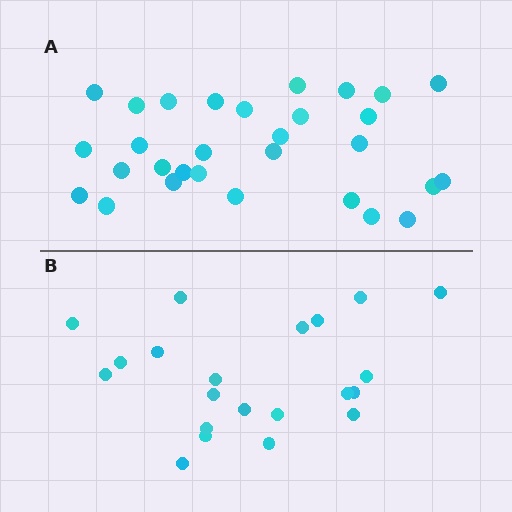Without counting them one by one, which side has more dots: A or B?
Region A (the top region) has more dots.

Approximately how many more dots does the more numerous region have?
Region A has roughly 8 or so more dots than region B.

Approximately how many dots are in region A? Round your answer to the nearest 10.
About 30 dots.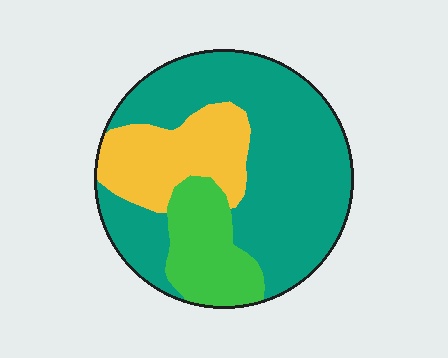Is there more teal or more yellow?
Teal.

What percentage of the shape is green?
Green covers about 15% of the shape.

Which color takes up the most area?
Teal, at roughly 60%.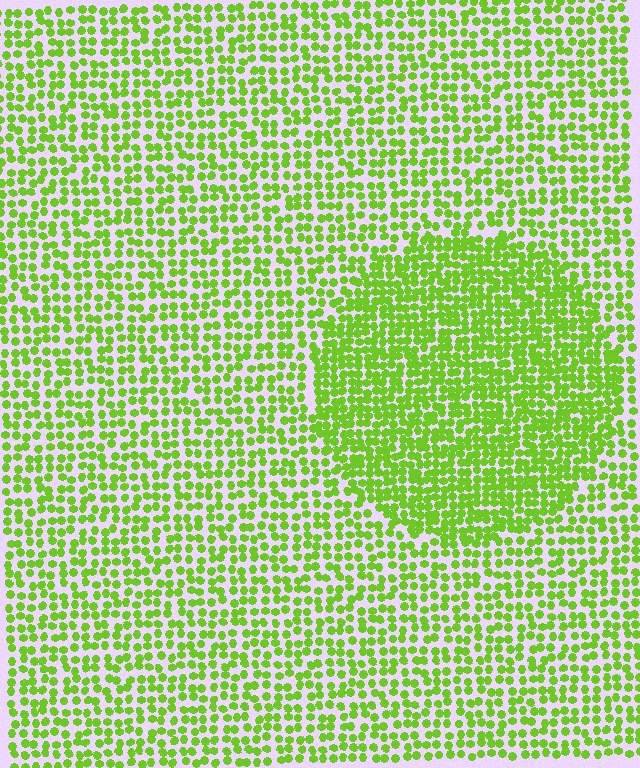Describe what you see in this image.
The image contains small lime elements arranged at two different densities. A circle-shaped region is visible where the elements are more densely packed than the surrounding area.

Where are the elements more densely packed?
The elements are more densely packed inside the circle boundary.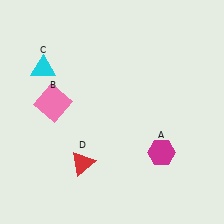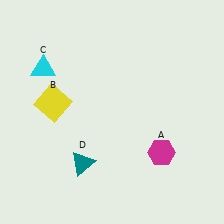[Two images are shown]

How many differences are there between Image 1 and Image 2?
There are 2 differences between the two images.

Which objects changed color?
B changed from pink to yellow. D changed from red to teal.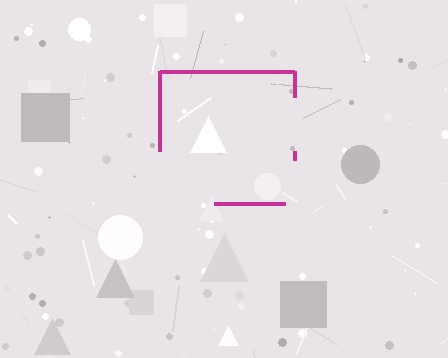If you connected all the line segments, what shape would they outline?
They would outline a square.